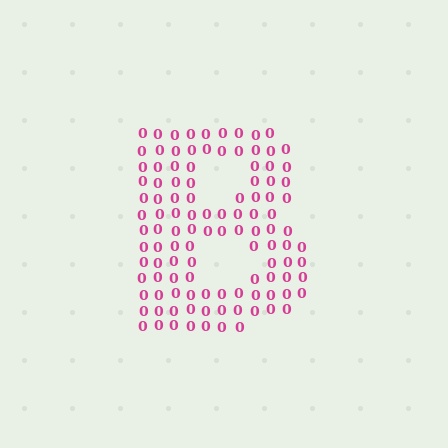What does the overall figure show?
The overall figure shows the letter B.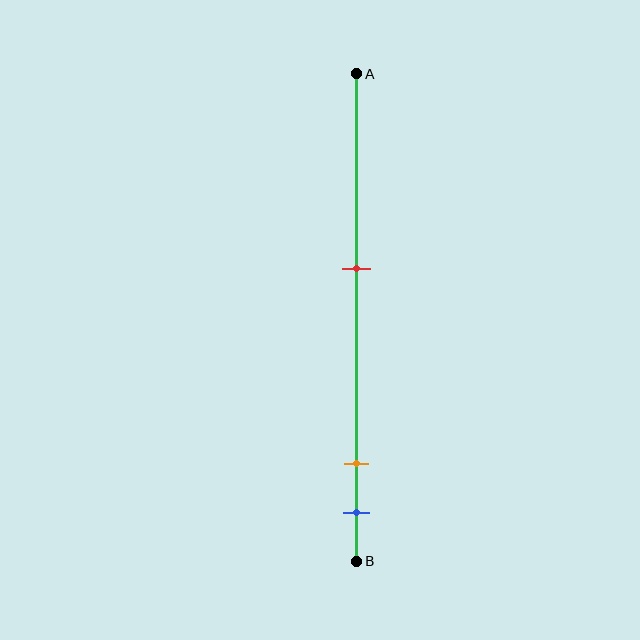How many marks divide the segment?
There are 3 marks dividing the segment.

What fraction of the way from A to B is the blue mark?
The blue mark is approximately 90% (0.9) of the way from A to B.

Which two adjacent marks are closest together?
The orange and blue marks are the closest adjacent pair.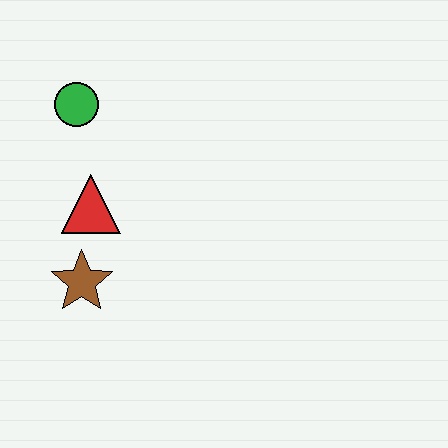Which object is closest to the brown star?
The red triangle is closest to the brown star.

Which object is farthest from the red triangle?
The green circle is farthest from the red triangle.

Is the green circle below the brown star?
No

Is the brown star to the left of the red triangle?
Yes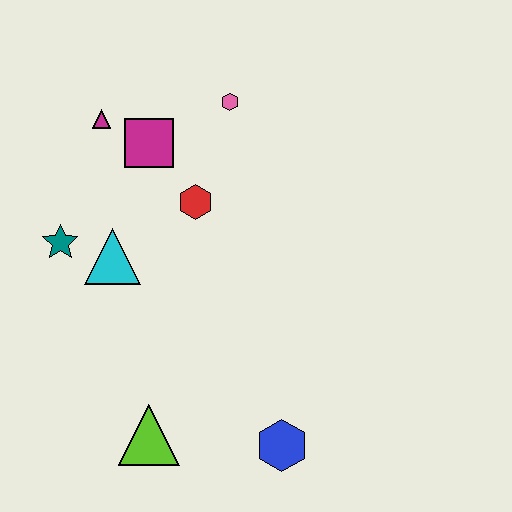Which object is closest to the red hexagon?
The magenta square is closest to the red hexagon.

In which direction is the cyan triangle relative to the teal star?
The cyan triangle is to the right of the teal star.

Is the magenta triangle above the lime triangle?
Yes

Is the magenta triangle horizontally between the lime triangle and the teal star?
Yes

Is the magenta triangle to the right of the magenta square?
No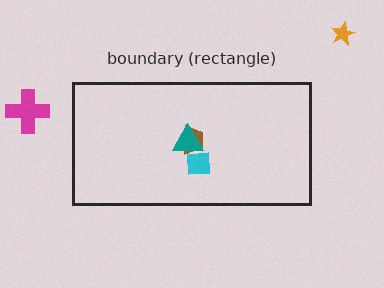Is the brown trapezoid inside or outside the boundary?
Inside.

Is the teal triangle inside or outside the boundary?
Inside.